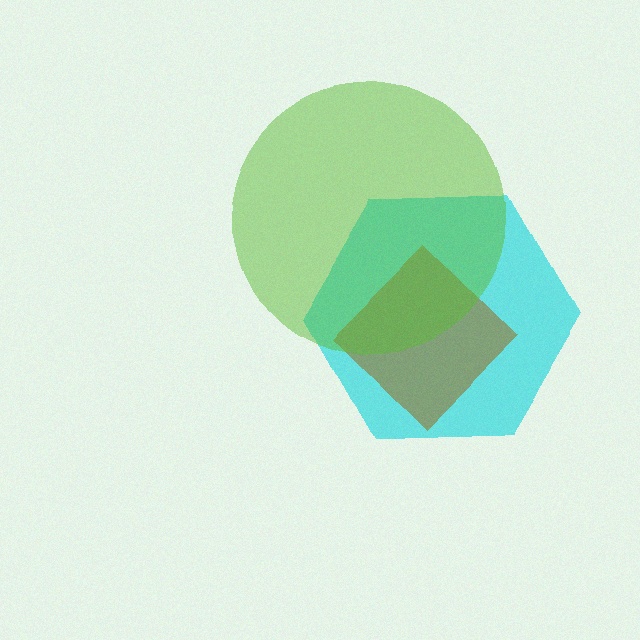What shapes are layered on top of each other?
The layered shapes are: a cyan hexagon, a brown diamond, a lime circle.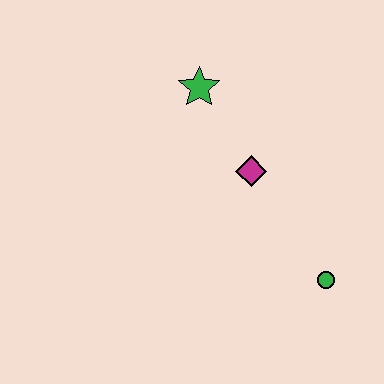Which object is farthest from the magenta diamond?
The green circle is farthest from the magenta diamond.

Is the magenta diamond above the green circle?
Yes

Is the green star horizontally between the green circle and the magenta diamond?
No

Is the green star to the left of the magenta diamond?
Yes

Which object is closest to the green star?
The magenta diamond is closest to the green star.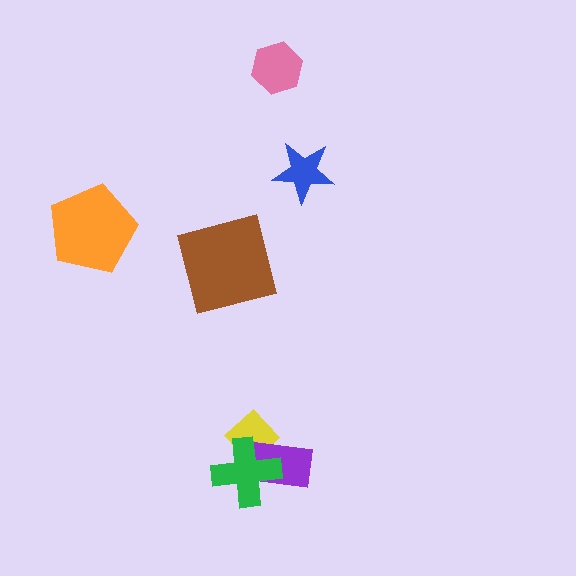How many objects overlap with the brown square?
0 objects overlap with the brown square.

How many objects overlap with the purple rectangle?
2 objects overlap with the purple rectangle.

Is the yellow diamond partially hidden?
Yes, it is partially covered by another shape.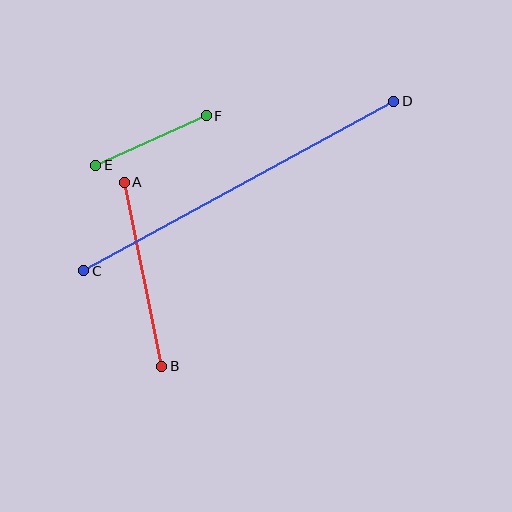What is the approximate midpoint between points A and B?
The midpoint is at approximately (143, 274) pixels.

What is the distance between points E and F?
The distance is approximately 121 pixels.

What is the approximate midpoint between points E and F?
The midpoint is at approximately (151, 140) pixels.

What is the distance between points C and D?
The distance is approximately 354 pixels.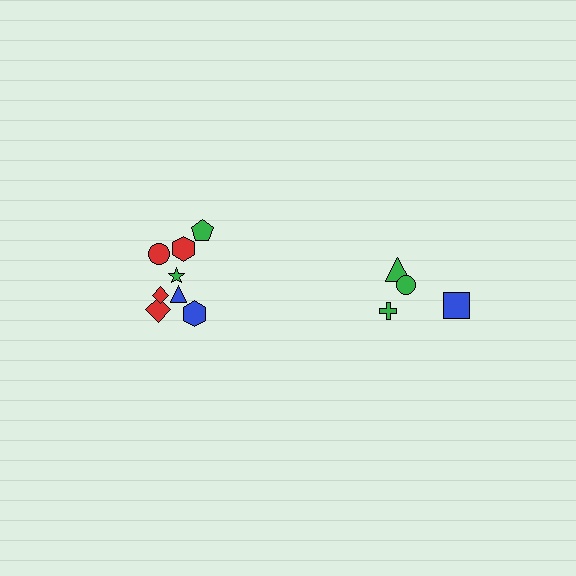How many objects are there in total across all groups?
There are 12 objects.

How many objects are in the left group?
There are 8 objects.